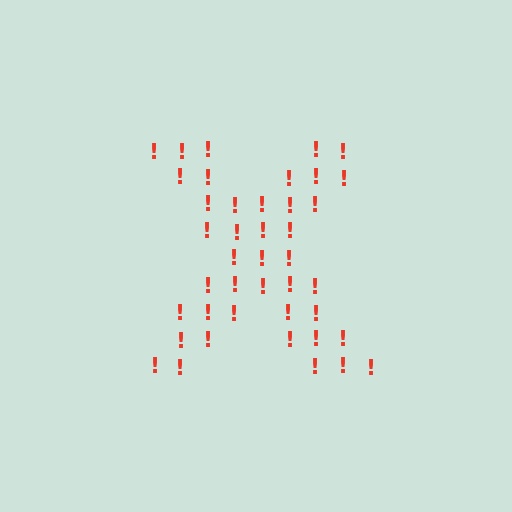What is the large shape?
The large shape is the letter X.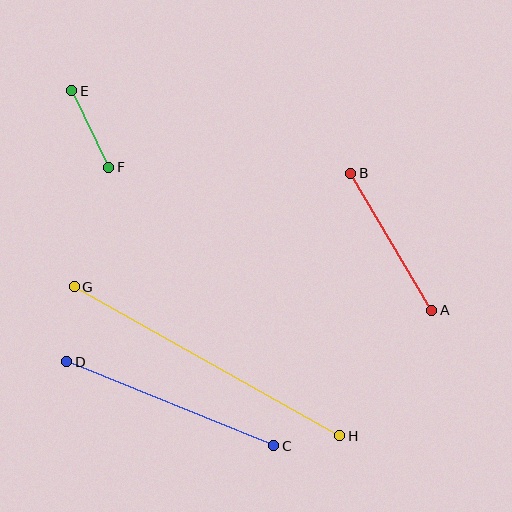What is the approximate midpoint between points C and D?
The midpoint is at approximately (170, 404) pixels.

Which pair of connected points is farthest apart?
Points G and H are farthest apart.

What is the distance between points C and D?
The distance is approximately 224 pixels.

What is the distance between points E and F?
The distance is approximately 85 pixels.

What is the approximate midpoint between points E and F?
The midpoint is at approximately (90, 129) pixels.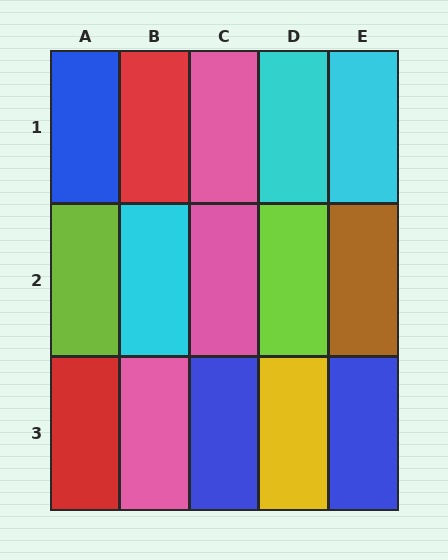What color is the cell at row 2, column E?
Brown.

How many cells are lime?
2 cells are lime.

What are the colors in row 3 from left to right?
Red, pink, blue, yellow, blue.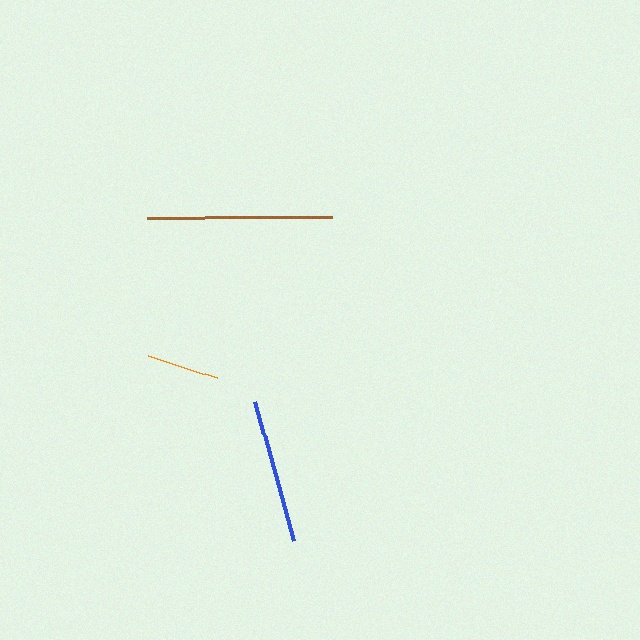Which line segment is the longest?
The brown line is the longest at approximately 185 pixels.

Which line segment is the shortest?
The orange line is the shortest at approximately 73 pixels.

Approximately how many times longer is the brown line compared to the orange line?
The brown line is approximately 2.5 times the length of the orange line.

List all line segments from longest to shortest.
From longest to shortest: brown, blue, orange.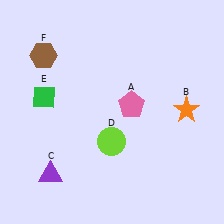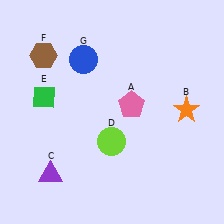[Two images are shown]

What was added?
A blue circle (G) was added in Image 2.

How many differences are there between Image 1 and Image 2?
There is 1 difference between the two images.